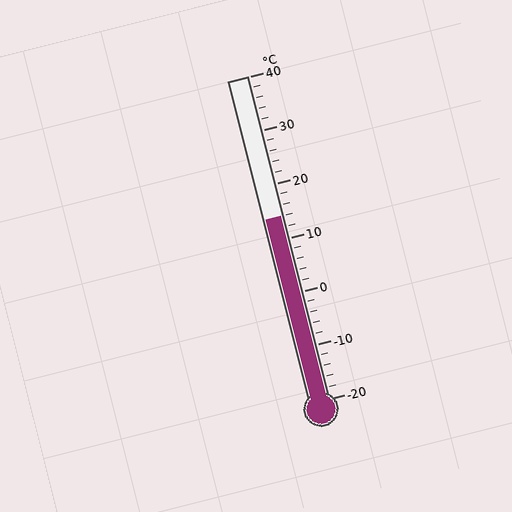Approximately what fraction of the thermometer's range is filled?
The thermometer is filled to approximately 55% of its range.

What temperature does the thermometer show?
The thermometer shows approximately 14°C.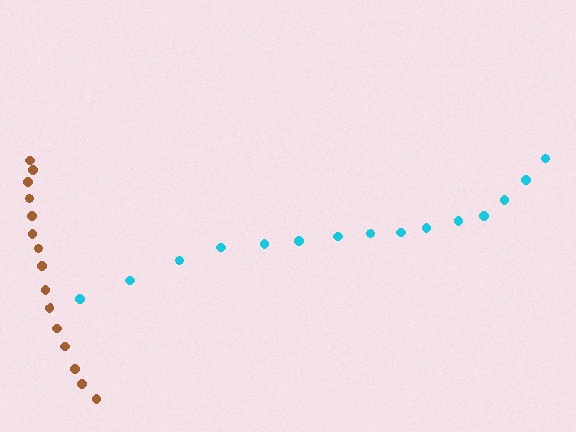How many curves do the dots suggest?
There are 2 distinct paths.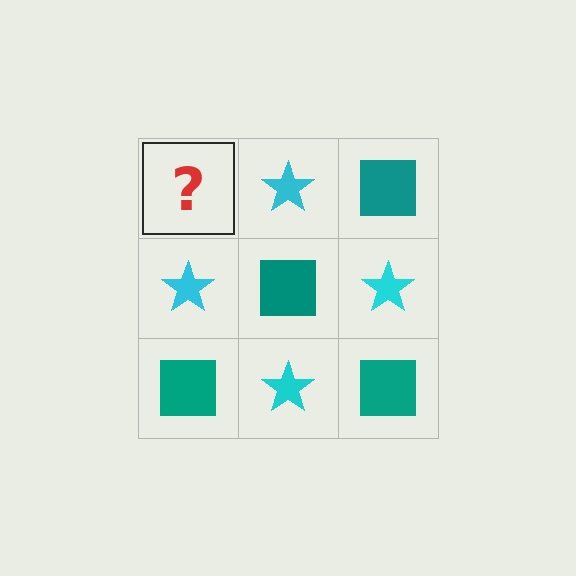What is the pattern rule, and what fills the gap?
The rule is that it alternates teal square and cyan star in a checkerboard pattern. The gap should be filled with a teal square.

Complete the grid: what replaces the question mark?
The question mark should be replaced with a teal square.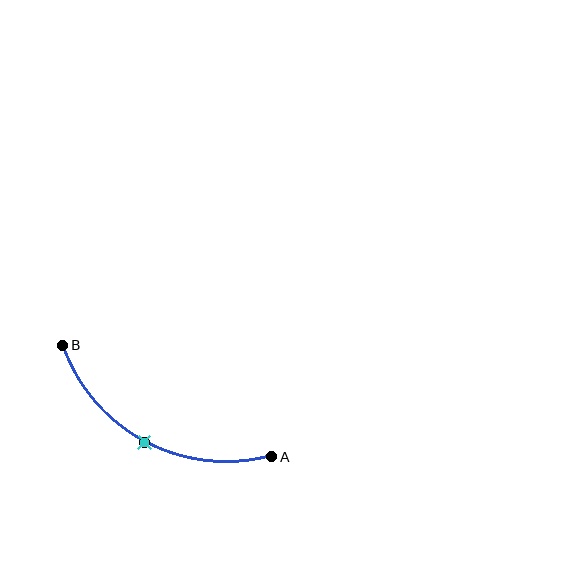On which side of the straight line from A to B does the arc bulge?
The arc bulges below the straight line connecting A and B.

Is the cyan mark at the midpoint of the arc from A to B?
Yes. The cyan mark lies on the arc at equal arc-length from both A and B — it is the arc midpoint.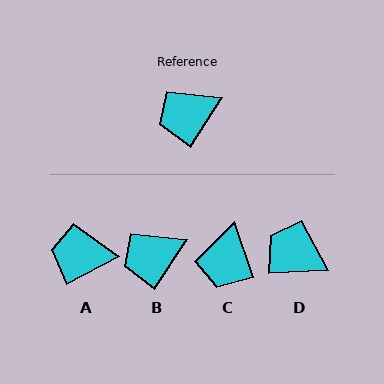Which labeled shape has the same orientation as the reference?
B.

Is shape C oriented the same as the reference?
No, it is off by about 51 degrees.